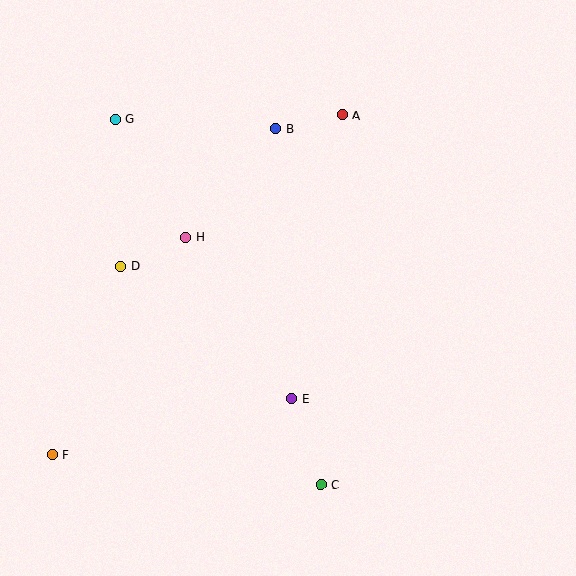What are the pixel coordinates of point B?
Point B is at (276, 129).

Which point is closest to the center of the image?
Point E at (292, 399) is closest to the center.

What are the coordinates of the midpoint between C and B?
The midpoint between C and B is at (299, 307).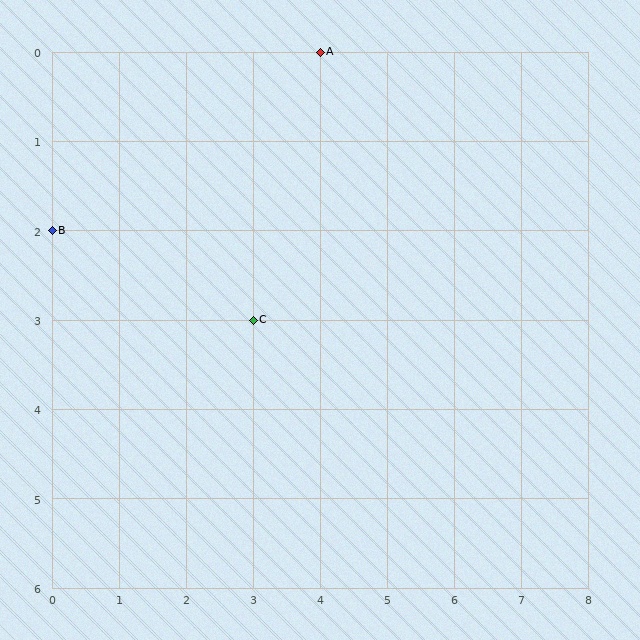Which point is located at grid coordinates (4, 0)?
Point A is at (4, 0).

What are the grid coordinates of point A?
Point A is at grid coordinates (4, 0).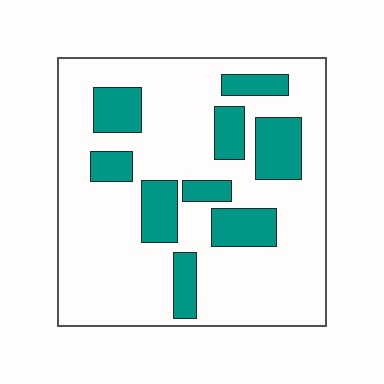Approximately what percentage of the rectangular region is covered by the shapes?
Approximately 25%.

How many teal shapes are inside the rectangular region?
9.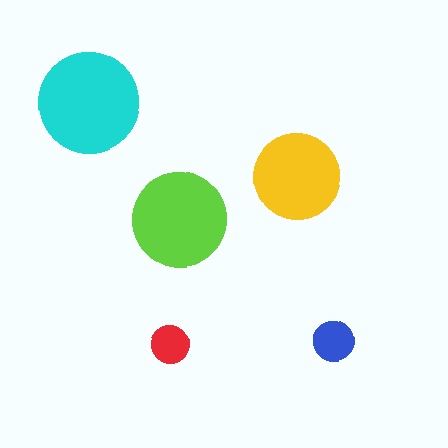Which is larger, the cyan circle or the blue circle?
The cyan one.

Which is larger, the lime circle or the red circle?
The lime one.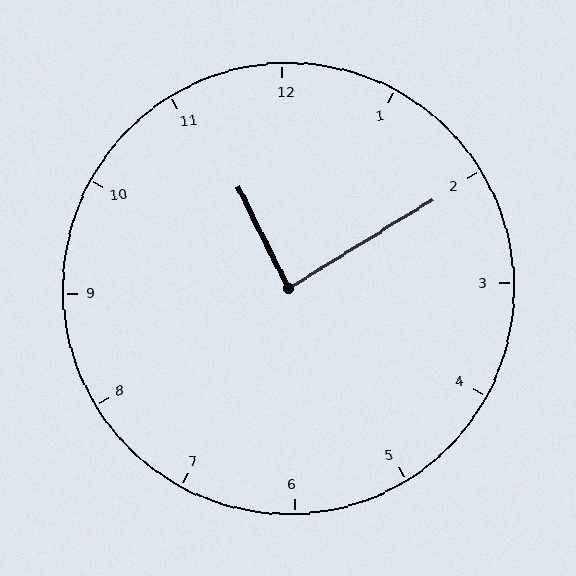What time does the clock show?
11:10.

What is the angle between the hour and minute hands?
Approximately 85 degrees.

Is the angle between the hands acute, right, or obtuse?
It is right.